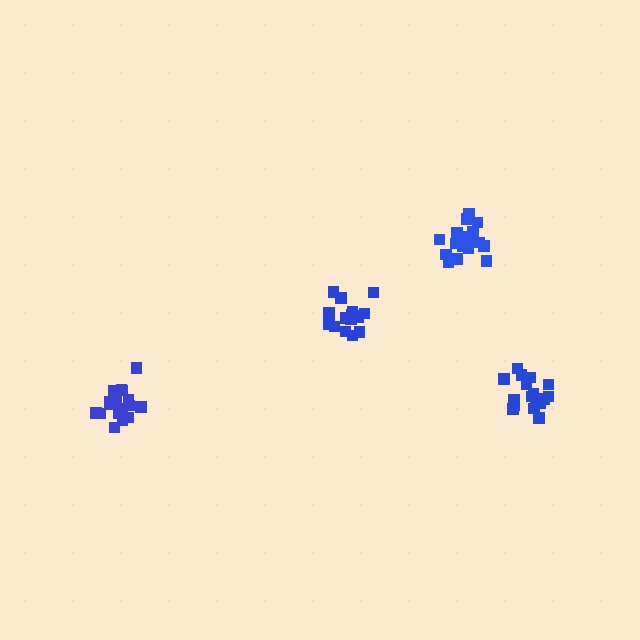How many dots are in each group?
Group 1: 16 dots, Group 2: 19 dots, Group 3: 18 dots, Group 4: 18 dots (71 total).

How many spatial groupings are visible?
There are 4 spatial groupings.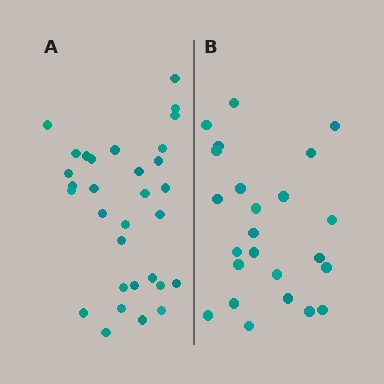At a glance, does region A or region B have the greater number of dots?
Region A (the left region) has more dots.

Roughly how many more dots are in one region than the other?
Region A has roughly 8 or so more dots than region B.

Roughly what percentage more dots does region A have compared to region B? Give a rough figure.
About 30% more.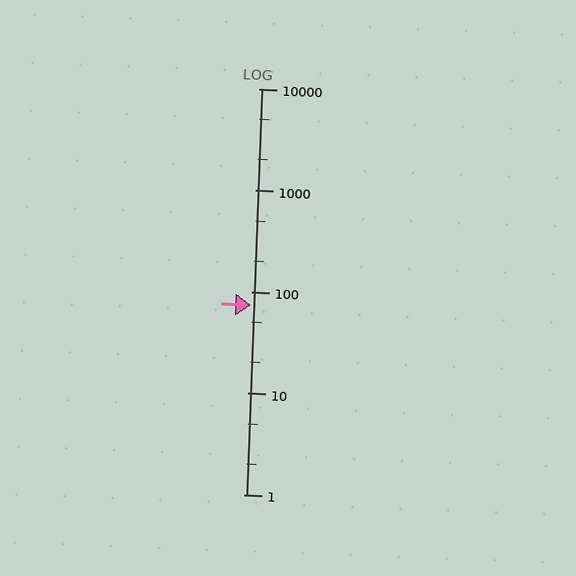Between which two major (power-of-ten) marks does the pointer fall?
The pointer is between 10 and 100.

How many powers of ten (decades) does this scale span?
The scale spans 4 decades, from 1 to 10000.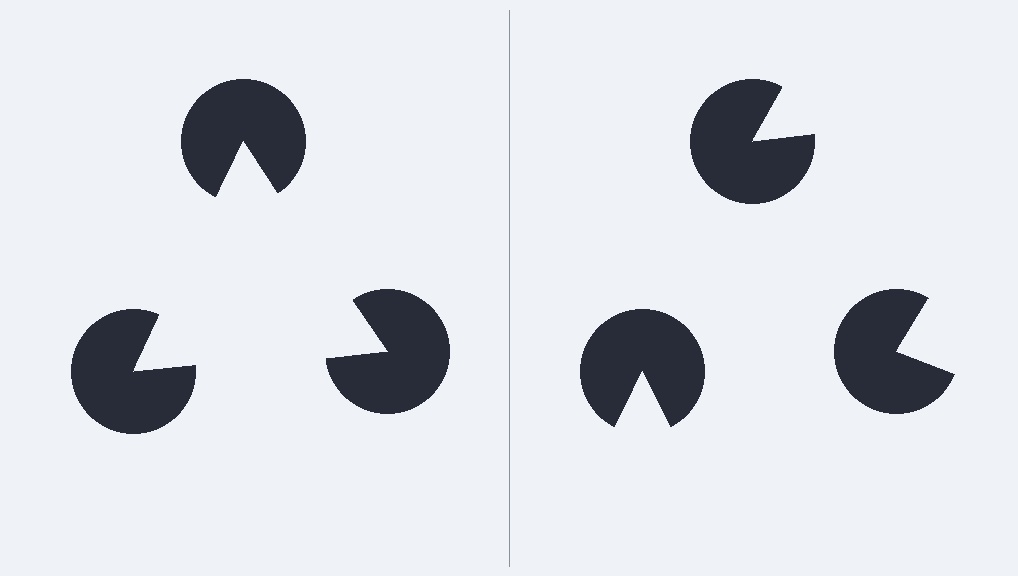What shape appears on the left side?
An illusory triangle.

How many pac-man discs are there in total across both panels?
6 — 3 on each side.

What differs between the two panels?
The pac-man discs are positioned identically on both sides; only the wedge orientations differ. On the left they align to a triangle; on the right they are misaligned.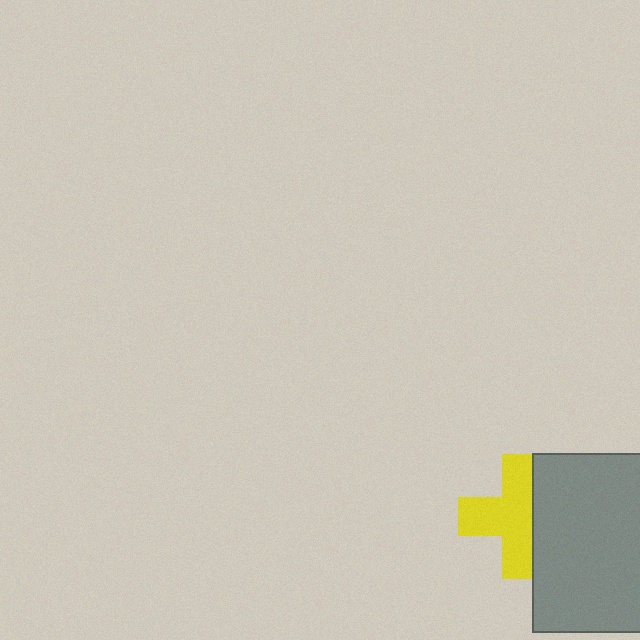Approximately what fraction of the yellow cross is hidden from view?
Roughly 33% of the yellow cross is hidden behind the gray rectangle.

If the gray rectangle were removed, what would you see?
You would see the complete yellow cross.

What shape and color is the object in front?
The object in front is a gray rectangle.